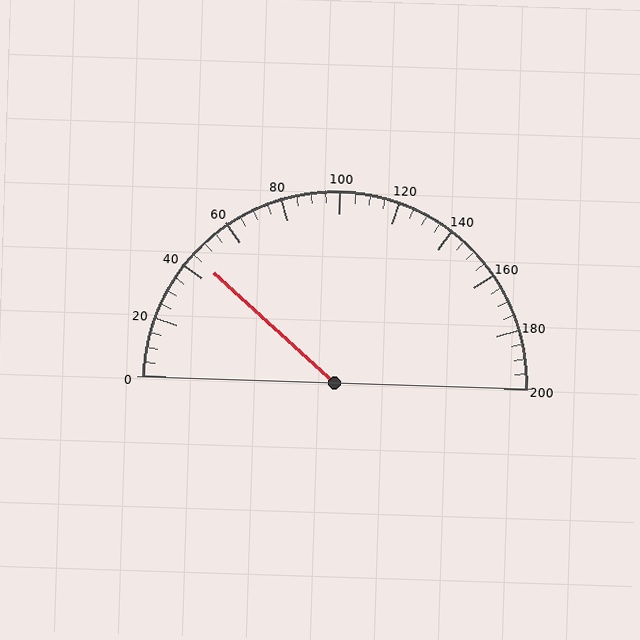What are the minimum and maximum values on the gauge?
The gauge ranges from 0 to 200.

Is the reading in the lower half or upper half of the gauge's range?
The reading is in the lower half of the range (0 to 200).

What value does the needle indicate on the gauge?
The needle indicates approximately 45.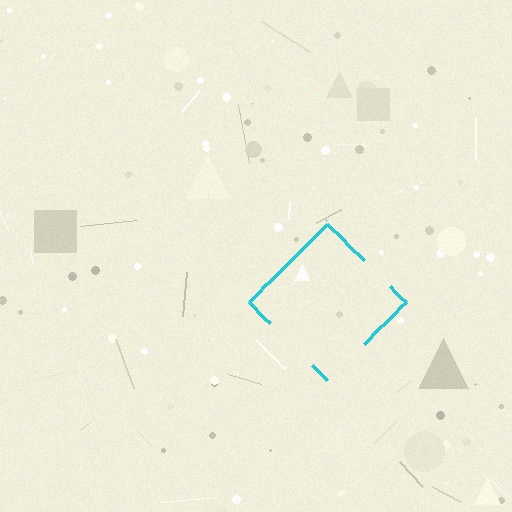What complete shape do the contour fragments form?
The contour fragments form a diamond.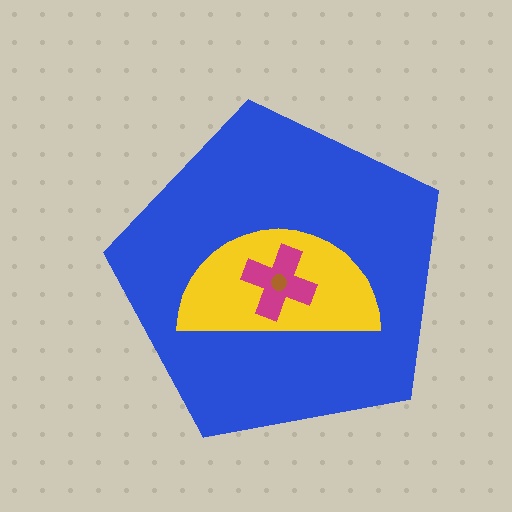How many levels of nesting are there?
4.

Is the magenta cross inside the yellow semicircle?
Yes.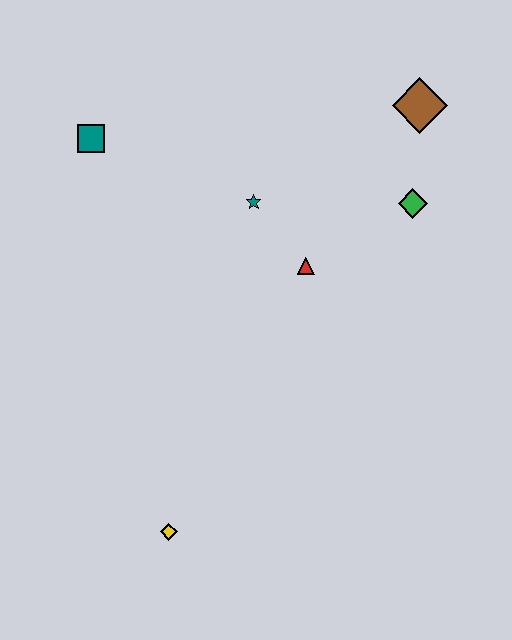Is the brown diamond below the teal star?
No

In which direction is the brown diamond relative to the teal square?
The brown diamond is to the right of the teal square.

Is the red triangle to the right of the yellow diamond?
Yes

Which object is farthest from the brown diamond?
The yellow diamond is farthest from the brown diamond.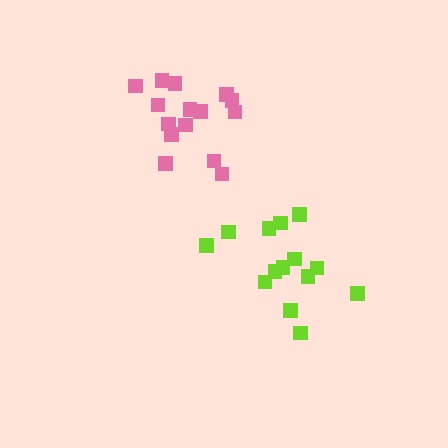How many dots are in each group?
Group 1: 14 dots, Group 2: 15 dots (29 total).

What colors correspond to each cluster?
The clusters are colored: lime, pink.